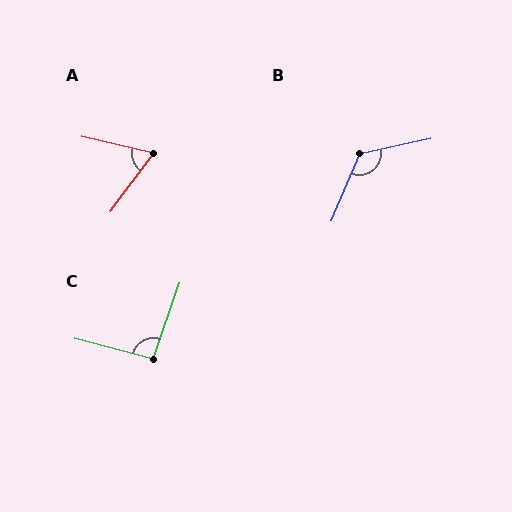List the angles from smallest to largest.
A (67°), C (94°), B (125°).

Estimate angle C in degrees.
Approximately 94 degrees.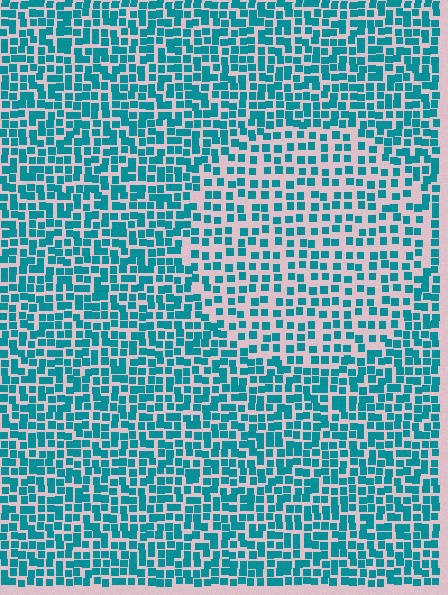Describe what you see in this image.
The image contains small teal elements arranged at two different densities. A circle-shaped region is visible where the elements are less densely packed than the surrounding area.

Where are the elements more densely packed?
The elements are more densely packed outside the circle boundary.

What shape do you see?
I see a circle.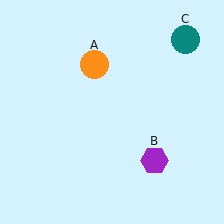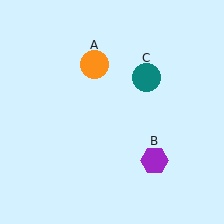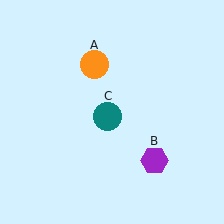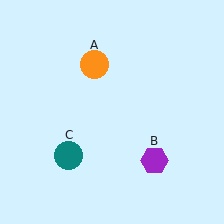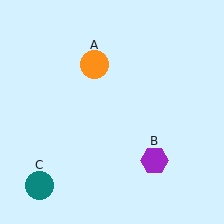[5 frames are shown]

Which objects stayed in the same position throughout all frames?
Orange circle (object A) and purple hexagon (object B) remained stationary.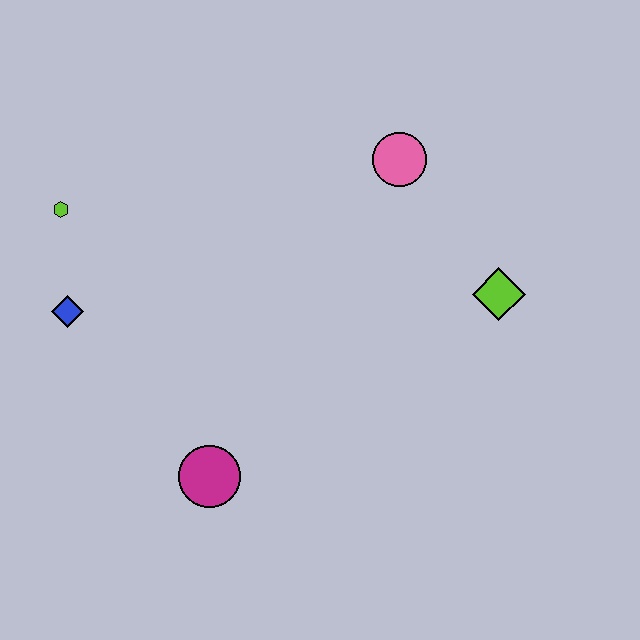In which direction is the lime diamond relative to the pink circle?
The lime diamond is below the pink circle.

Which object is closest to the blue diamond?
The lime hexagon is closest to the blue diamond.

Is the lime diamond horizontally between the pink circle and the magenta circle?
No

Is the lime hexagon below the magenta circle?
No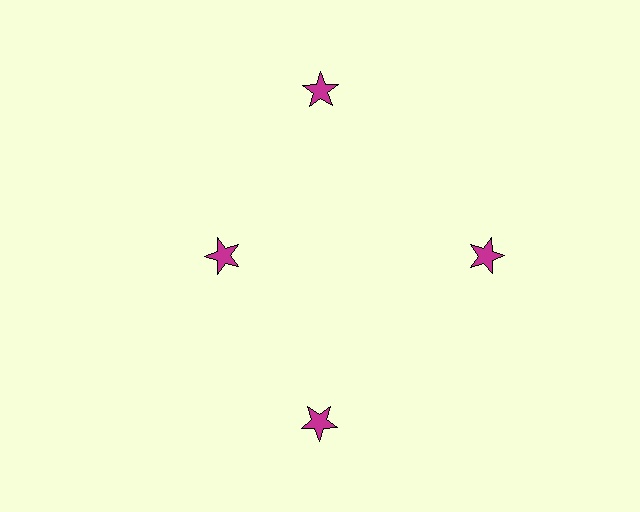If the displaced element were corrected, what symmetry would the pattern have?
It would have 4-fold rotational symmetry — the pattern would map onto itself every 90 degrees.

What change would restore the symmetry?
The symmetry would be restored by moving it outward, back onto the ring so that all 4 stars sit at equal angles and equal distance from the center.